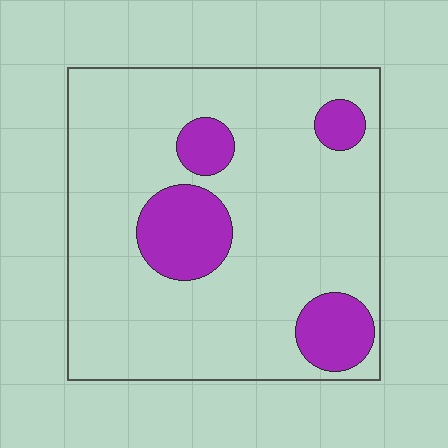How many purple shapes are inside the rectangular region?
4.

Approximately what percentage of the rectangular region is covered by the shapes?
Approximately 15%.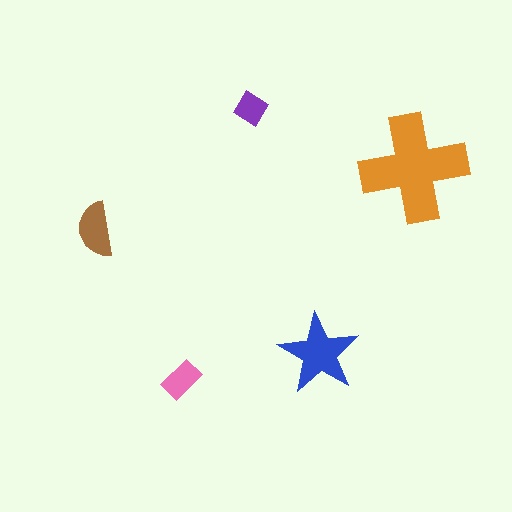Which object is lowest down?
The pink rectangle is bottommost.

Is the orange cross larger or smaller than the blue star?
Larger.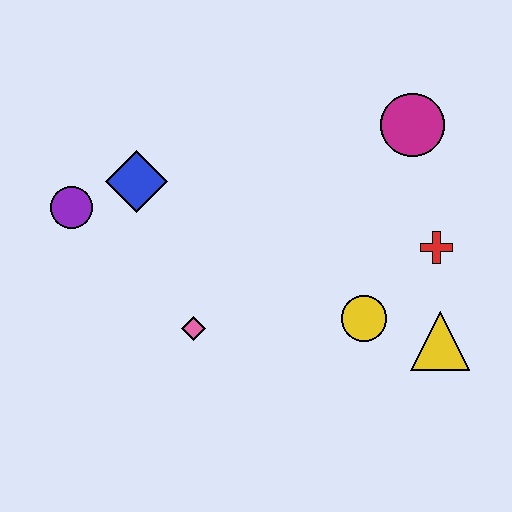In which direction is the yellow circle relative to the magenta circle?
The yellow circle is below the magenta circle.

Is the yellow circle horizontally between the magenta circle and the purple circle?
Yes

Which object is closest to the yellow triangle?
The yellow circle is closest to the yellow triangle.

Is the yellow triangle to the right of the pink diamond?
Yes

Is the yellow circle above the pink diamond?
Yes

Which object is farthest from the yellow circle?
The purple circle is farthest from the yellow circle.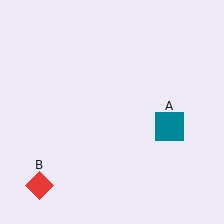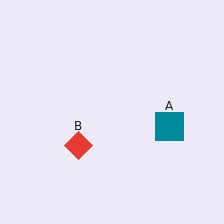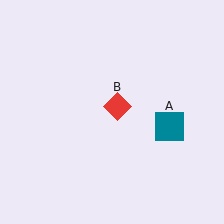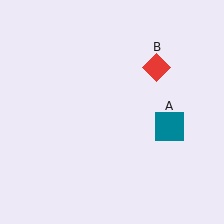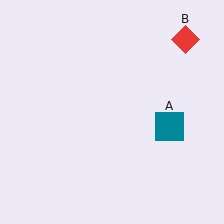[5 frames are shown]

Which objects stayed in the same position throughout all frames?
Teal square (object A) remained stationary.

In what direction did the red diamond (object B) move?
The red diamond (object B) moved up and to the right.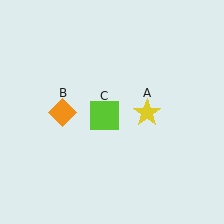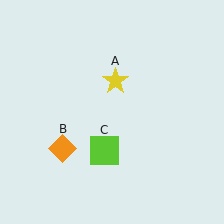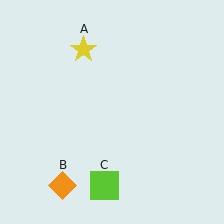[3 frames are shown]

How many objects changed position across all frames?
3 objects changed position: yellow star (object A), orange diamond (object B), lime square (object C).